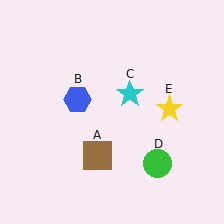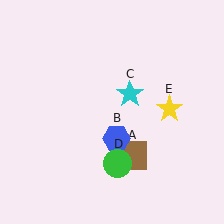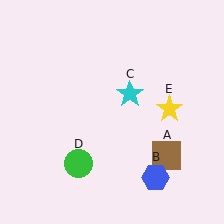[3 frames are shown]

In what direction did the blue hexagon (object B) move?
The blue hexagon (object B) moved down and to the right.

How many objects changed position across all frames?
3 objects changed position: brown square (object A), blue hexagon (object B), green circle (object D).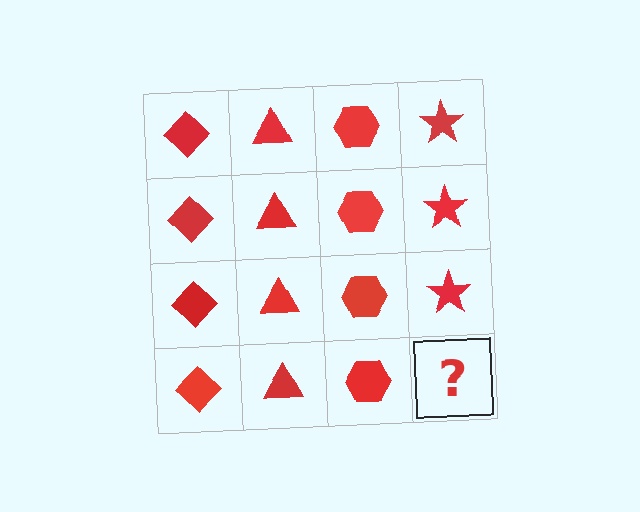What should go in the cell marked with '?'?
The missing cell should contain a red star.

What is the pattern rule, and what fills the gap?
The rule is that each column has a consistent shape. The gap should be filled with a red star.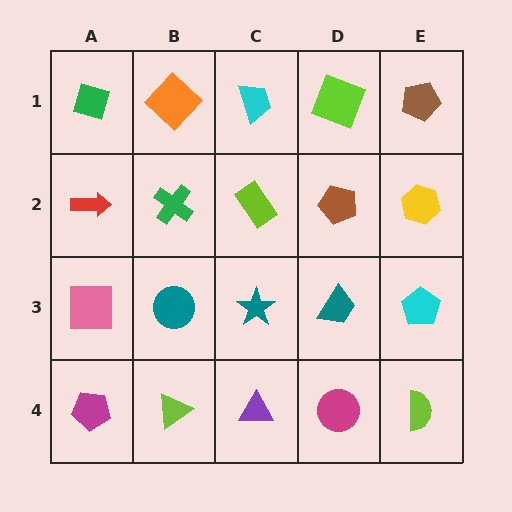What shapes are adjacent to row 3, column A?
A red arrow (row 2, column A), a magenta pentagon (row 4, column A), a teal circle (row 3, column B).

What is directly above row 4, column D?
A teal trapezoid.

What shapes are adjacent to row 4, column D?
A teal trapezoid (row 3, column D), a purple triangle (row 4, column C), a lime semicircle (row 4, column E).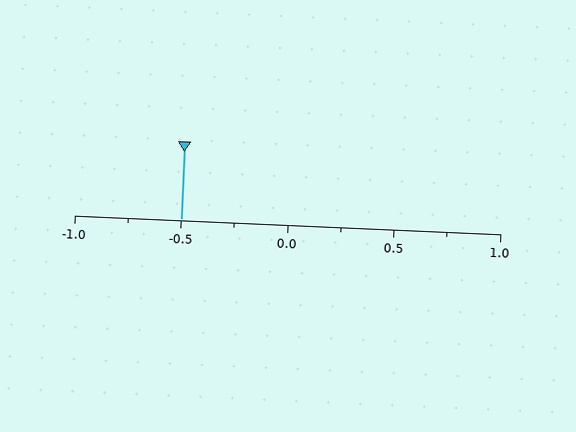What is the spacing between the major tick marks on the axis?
The major ticks are spaced 0.5 apart.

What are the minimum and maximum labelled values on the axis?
The axis runs from -1.0 to 1.0.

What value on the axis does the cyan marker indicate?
The marker indicates approximately -0.5.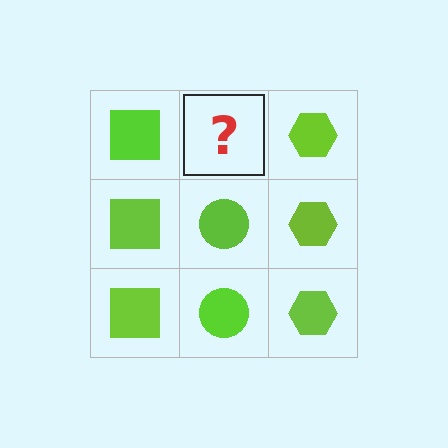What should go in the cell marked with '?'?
The missing cell should contain a lime circle.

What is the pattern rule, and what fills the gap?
The rule is that each column has a consistent shape. The gap should be filled with a lime circle.